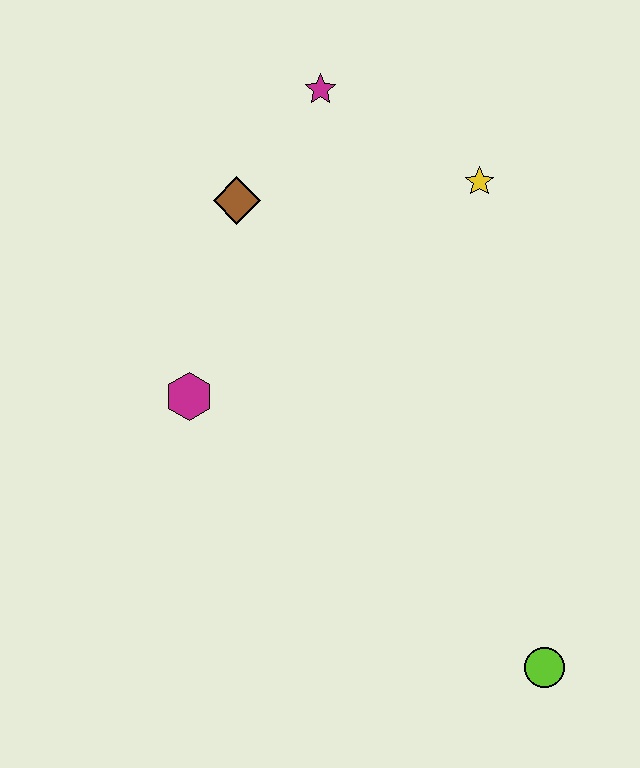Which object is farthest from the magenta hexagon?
The lime circle is farthest from the magenta hexagon.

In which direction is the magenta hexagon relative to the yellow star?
The magenta hexagon is to the left of the yellow star.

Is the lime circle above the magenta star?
No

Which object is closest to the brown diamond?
The magenta star is closest to the brown diamond.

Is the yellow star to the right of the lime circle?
No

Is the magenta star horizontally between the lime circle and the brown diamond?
Yes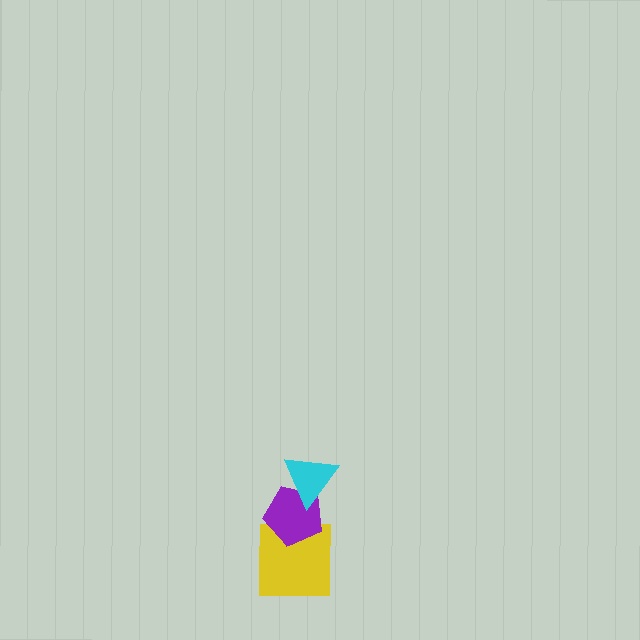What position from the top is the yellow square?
The yellow square is 3rd from the top.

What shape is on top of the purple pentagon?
The cyan triangle is on top of the purple pentagon.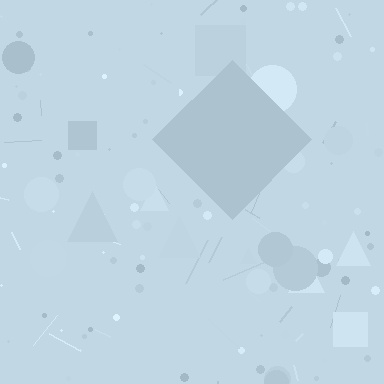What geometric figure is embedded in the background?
A diamond is embedded in the background.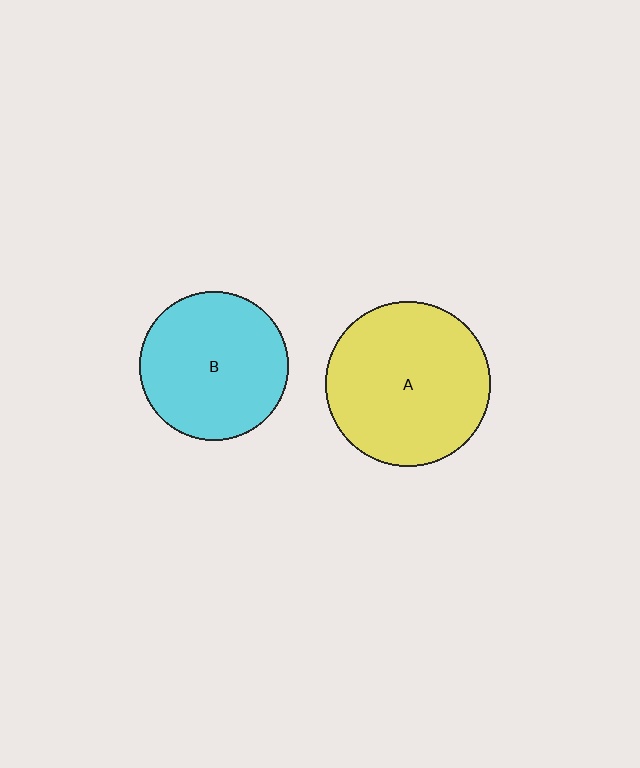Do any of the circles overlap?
No, none of the circles overlap.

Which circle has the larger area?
Circle A (yellow).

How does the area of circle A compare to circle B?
Approximately 1.2 times.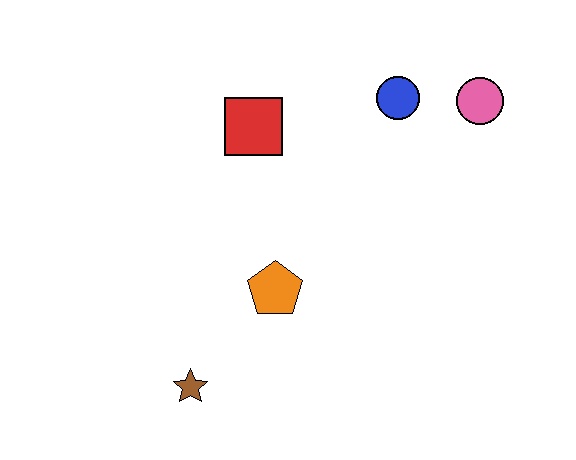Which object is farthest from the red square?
The brown star is farthest from the red square.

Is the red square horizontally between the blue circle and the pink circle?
No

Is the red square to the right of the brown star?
Yes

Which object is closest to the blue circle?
The pink circle is closest to the blue circle.